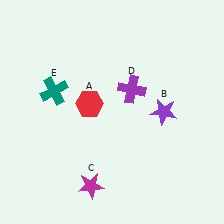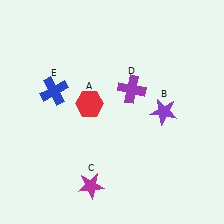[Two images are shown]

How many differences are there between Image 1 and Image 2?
There is 1 difference between the two images.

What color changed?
The cross (E) changed from teal in Image 1 to blue in Image 2.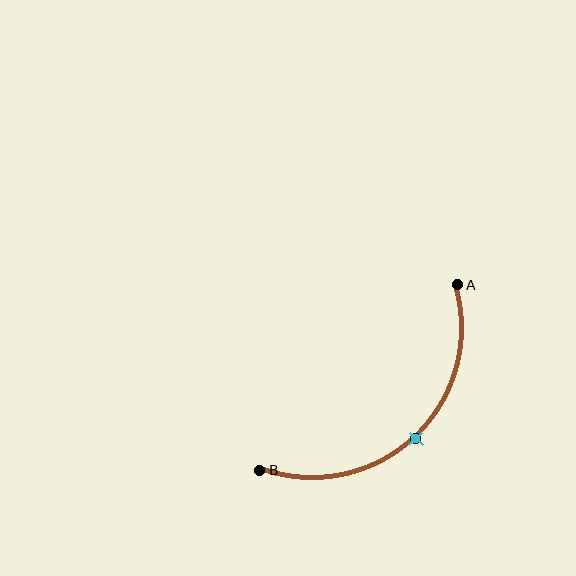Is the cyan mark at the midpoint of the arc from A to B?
Yes. The cyan mark lies on the arc at equal arc-length from both A and B — it is the arc midpoint.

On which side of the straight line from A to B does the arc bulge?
The arc bulges below and to the right of the straight line connecting A and B.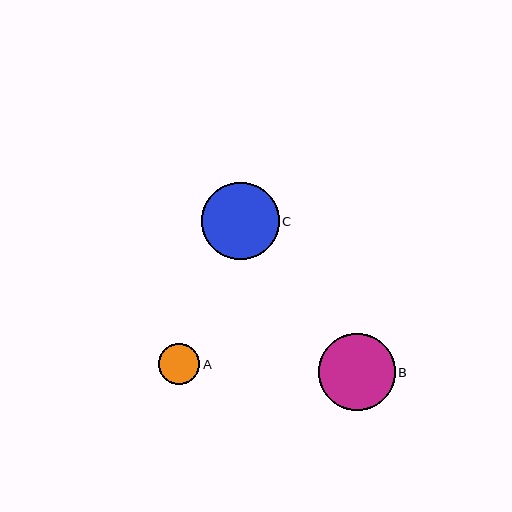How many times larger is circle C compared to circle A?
Circle C is approximately 1.9 times the size of circle A.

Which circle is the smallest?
Circle A is the smallest with a size of approximately 41 pixels.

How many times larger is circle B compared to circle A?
Circle B is approximately 1.9 times the size of circle A.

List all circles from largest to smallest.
From largest to smallest: C, B, A.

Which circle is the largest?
Circle C is the largest with a size of approximately 77 pixels.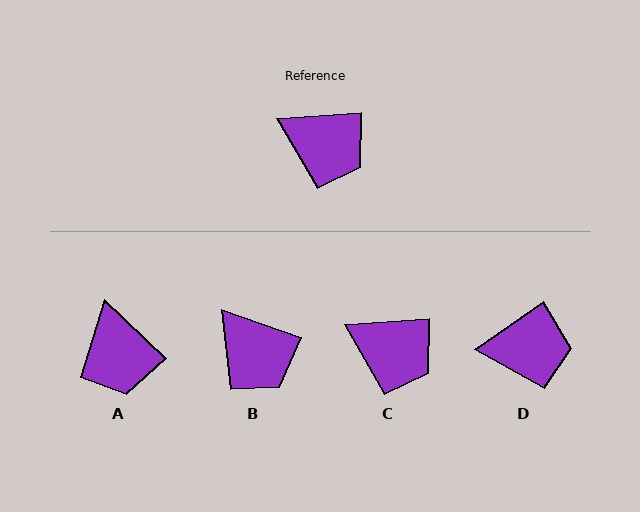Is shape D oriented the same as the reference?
No, it is off by about 31 degrees.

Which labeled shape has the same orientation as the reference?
C.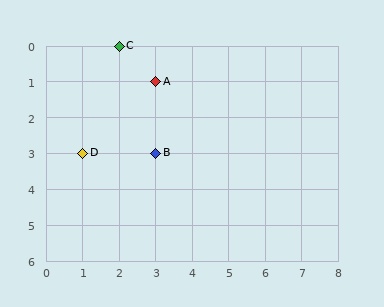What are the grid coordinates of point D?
Point D is at grid coordinates (1, 3).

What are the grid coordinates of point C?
Point C is at grid coordinates (2, 0).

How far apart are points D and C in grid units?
Points D and C are 1 column and 3 rows apart (about 3.2 grid units diagonally).